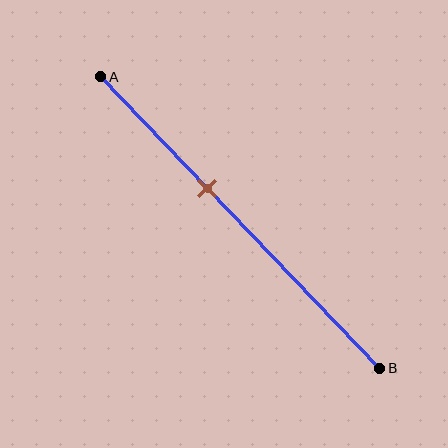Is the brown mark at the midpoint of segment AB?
No, the mark is at about 40% from A, not at the 50% midpoint.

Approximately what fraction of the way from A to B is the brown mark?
The brown mark is approximately 40% of the way from A to B.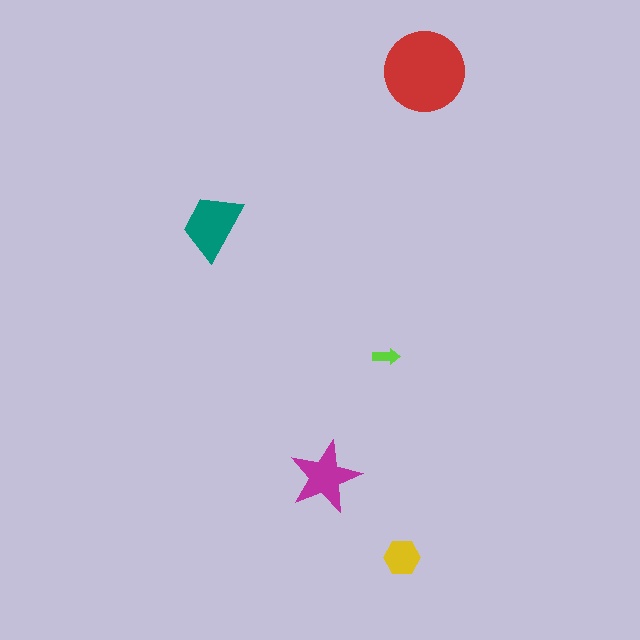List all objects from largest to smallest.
The red circle, the teal trapezoid, the magenta star, the yellow hexagon, the lime arrow.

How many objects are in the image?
There are 5 objects in the image.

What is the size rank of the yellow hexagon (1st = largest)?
4th.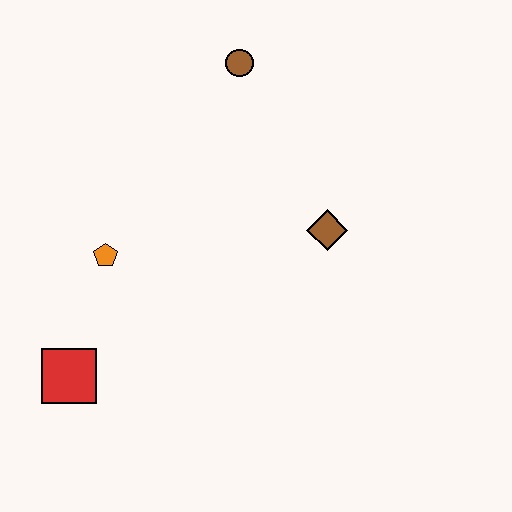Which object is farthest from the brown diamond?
The red square is farthest from the brown diamond.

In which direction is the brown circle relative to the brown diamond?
The brown circle is above the brown diamond.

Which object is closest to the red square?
The orange pentagon is closest to the red square.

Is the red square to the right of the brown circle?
No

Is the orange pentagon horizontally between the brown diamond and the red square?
Yes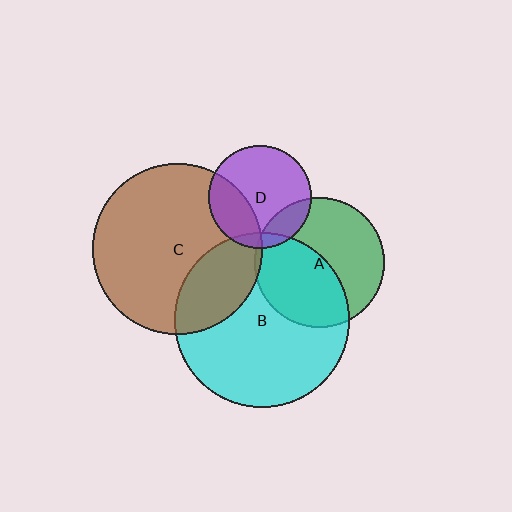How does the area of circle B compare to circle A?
Approximately 1.8 times.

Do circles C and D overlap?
Yes.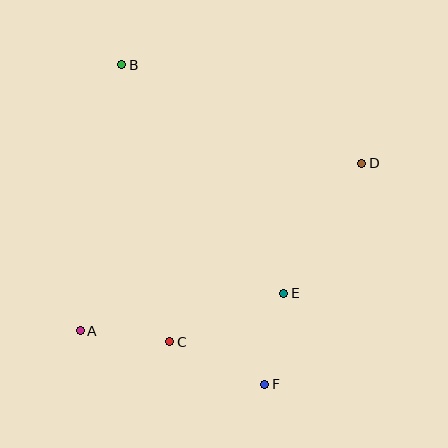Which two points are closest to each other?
Points A and C are closest to each other.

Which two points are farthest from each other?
Points B and F are farthest from each other.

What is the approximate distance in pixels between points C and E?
The distance between C and E is approximately 124 pixels.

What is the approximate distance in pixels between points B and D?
The distance between B and D is approximately 259 pixels.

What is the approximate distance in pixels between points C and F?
The distance between C and F is approximately 104 pixels.